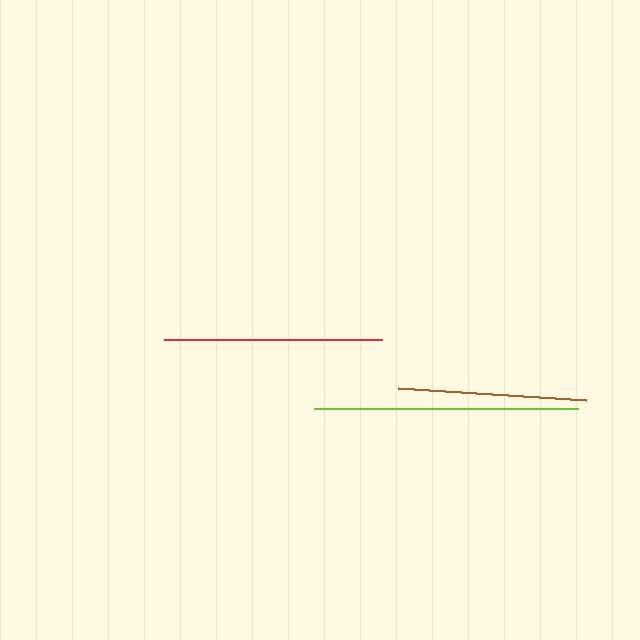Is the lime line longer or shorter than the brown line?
The lime line is longer than the brown line.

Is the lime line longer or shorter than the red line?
The lime line is longer than the red line.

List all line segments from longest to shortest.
From longest to shortest: lime, red, brown.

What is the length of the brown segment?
The brown segment is approximately 189 pixels long.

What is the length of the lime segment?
The lime segment is approximately 264 pixels long.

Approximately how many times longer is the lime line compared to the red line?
The lime line is approximately 1.2 times the length of the red line.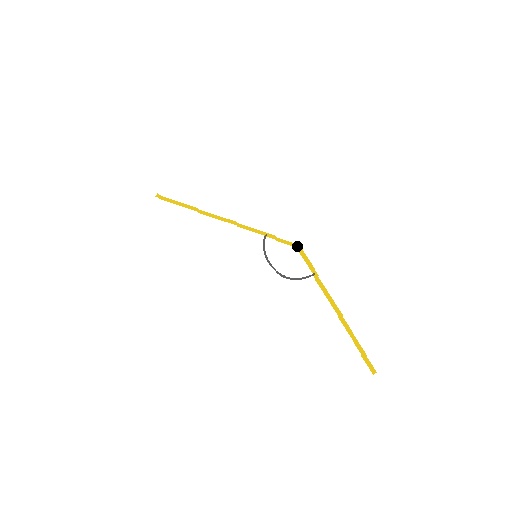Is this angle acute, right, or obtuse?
It is obtuse.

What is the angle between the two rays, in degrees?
Approximately 141 degrees.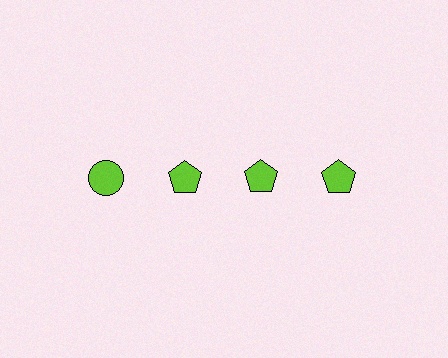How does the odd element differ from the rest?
It has a different shape: circle instead of pentagon.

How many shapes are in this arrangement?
There are 4 shapes arranged in a grid pattern.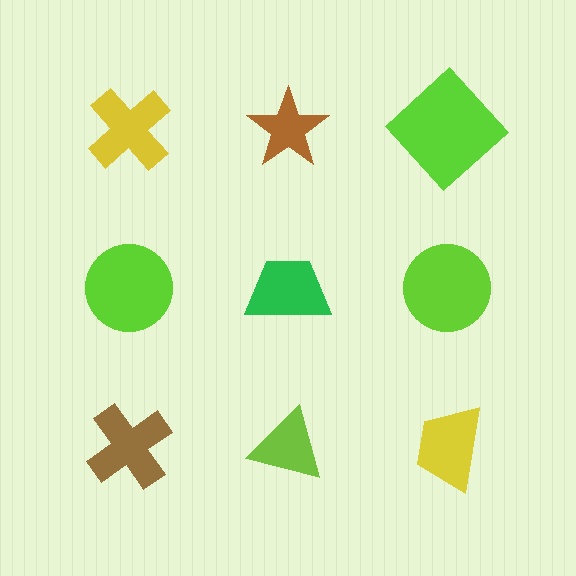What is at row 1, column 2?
A brown star.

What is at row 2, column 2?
A green trapezoid.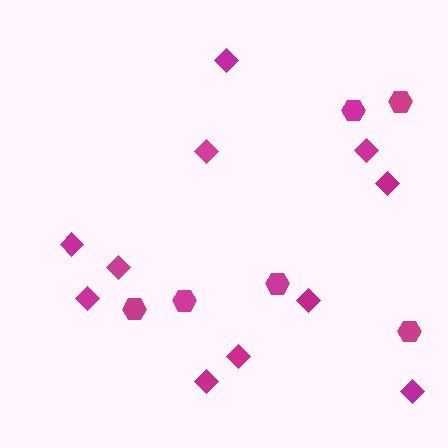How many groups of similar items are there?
There are 2 groups: one group of hexagons (6) and one group of diamonds (11).